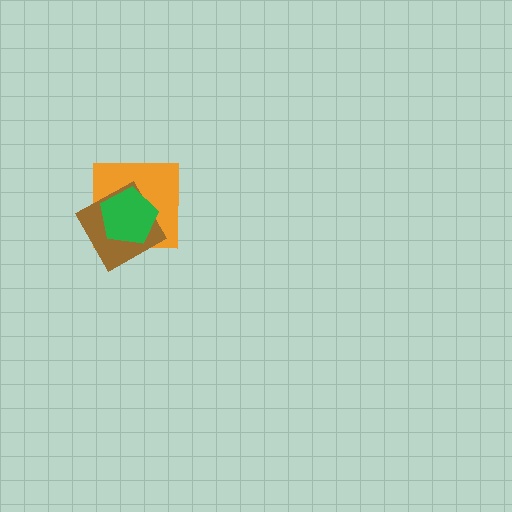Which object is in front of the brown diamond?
The green pentagon is in front of the brown diamond.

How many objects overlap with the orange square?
2 objects overlap with the orange square.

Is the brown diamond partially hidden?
Yes, it is partially covered by another shape.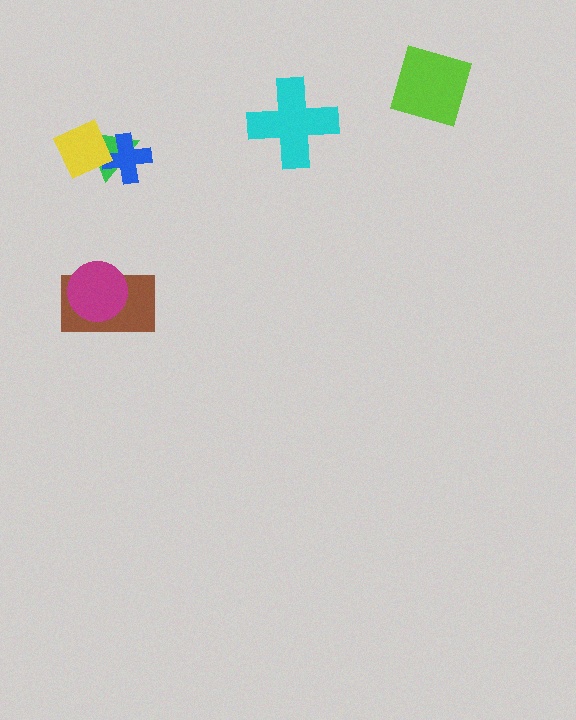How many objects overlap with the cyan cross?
0 objects overlap with the cyan cross.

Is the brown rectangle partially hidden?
Yes, it is partially covered by another shape.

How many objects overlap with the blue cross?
2 objects overlap with the blue cross.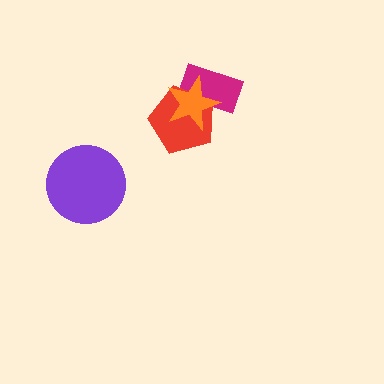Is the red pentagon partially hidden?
Yes, it is partially covered by another shape.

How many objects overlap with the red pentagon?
2 objects overlap with the red pentagon.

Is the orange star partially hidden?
No, no other shape covers it.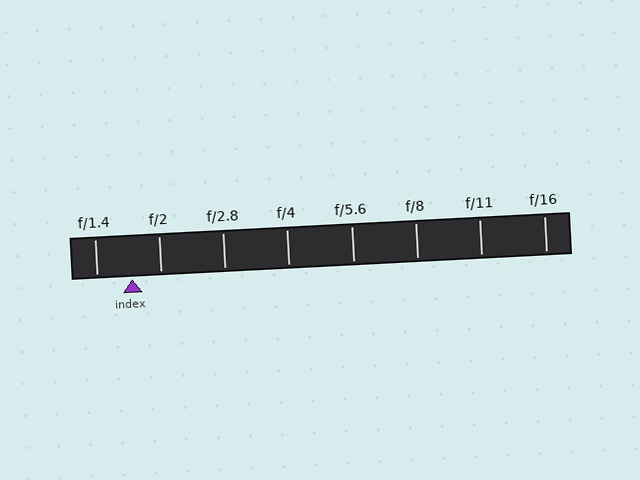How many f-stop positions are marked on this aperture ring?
There are 8 f-stop positions marked.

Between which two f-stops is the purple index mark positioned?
The index mark is between f/1.4 and f/2.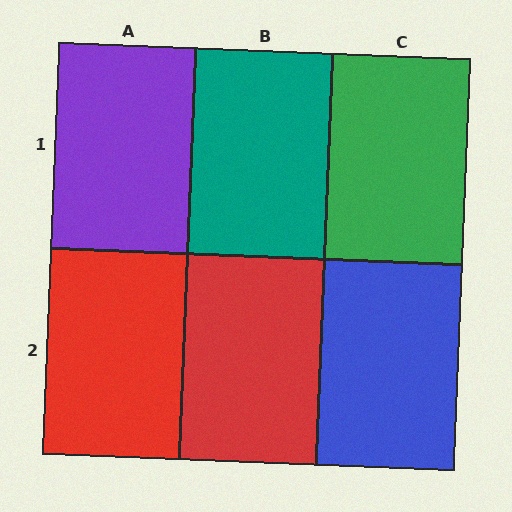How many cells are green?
1 cell is green.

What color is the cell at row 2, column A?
Red.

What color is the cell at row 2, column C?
Blue.